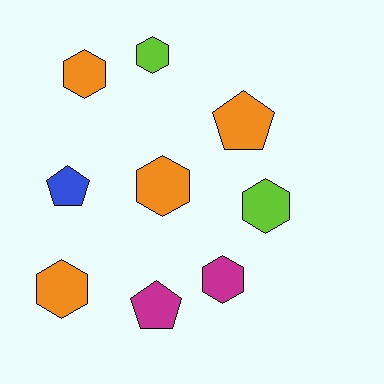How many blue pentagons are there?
There is 1 blue pentagon.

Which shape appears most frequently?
Hexagon, with 6 objects.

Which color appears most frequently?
Orange, with 4 objects.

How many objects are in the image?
There are 9 objects.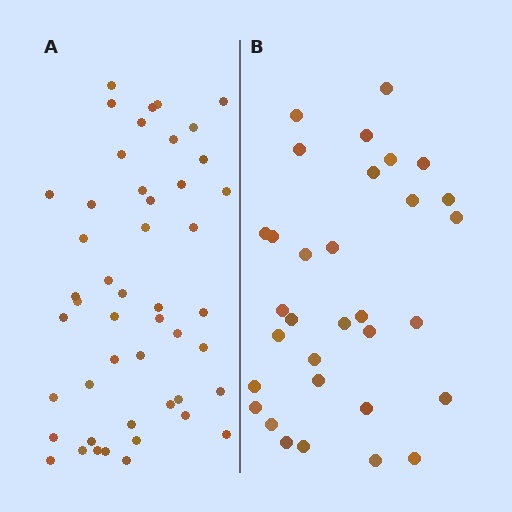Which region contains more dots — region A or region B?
Region A (the left region) has more dots.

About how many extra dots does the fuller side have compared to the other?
Region A has approximately 15 more dots than region B.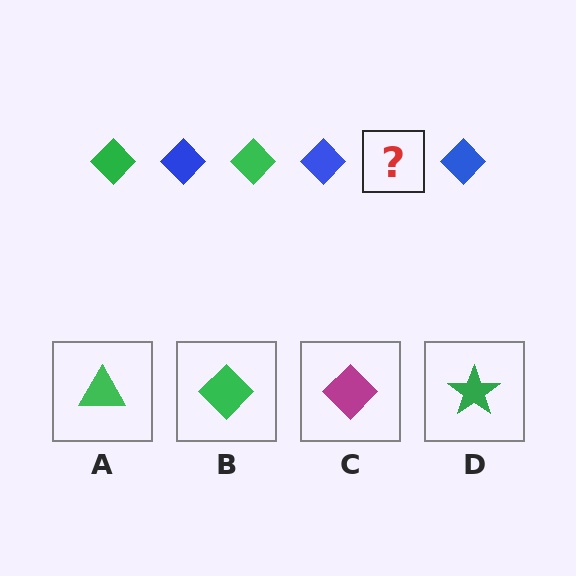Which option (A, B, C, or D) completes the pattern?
B.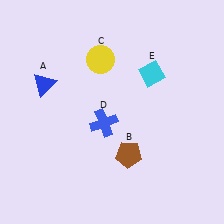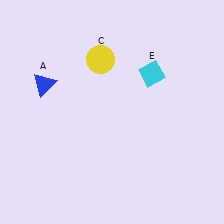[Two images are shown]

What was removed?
The blue cross (D), the brown pentagon (B) were removed in Image 2.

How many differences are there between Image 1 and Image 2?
There are 2 differences between the two images.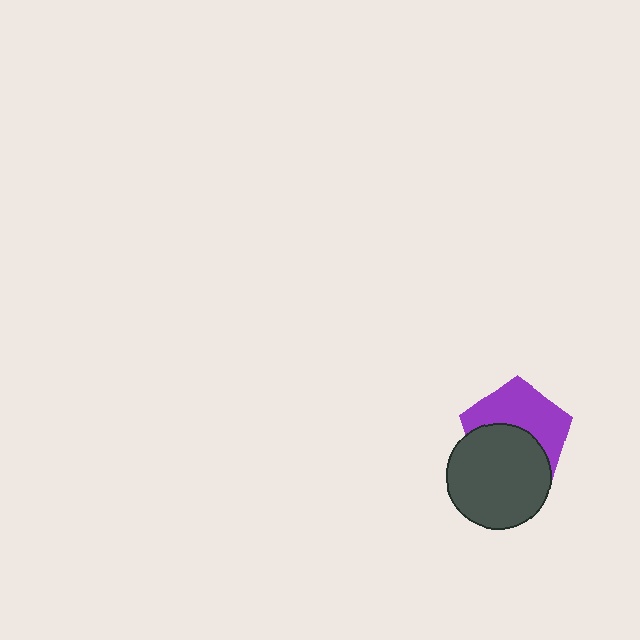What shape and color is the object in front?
The object in front is a dark gray circle.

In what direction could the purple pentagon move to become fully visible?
The purple pentagon could move up. That would shift it out from behind the dark gray circle entirely.